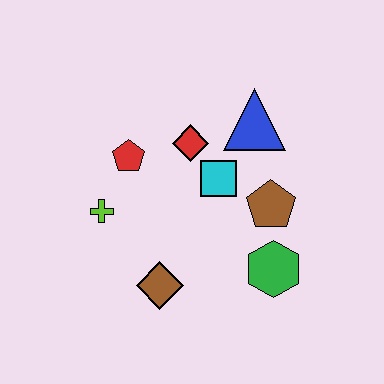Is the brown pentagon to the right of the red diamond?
Yes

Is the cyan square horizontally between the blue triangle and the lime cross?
Yes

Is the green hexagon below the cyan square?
Yes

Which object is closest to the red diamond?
The cyan square is closest to the red diamond.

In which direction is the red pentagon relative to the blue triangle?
The red pentagon is to the left of the blue triangle.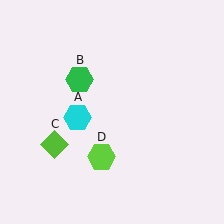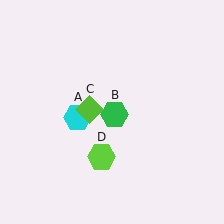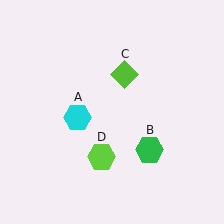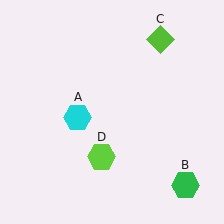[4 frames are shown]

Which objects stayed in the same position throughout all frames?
Cyan hexagon (object A) and lime hexagon (object D) remained stationary.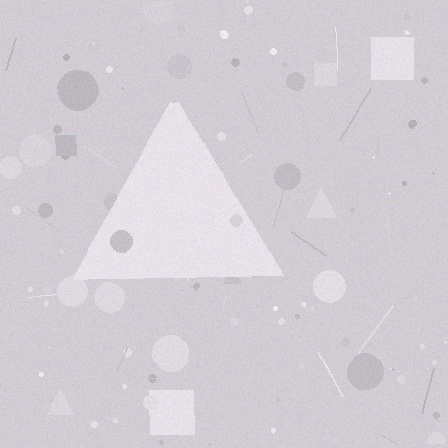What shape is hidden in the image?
A triangle is hidden in the image.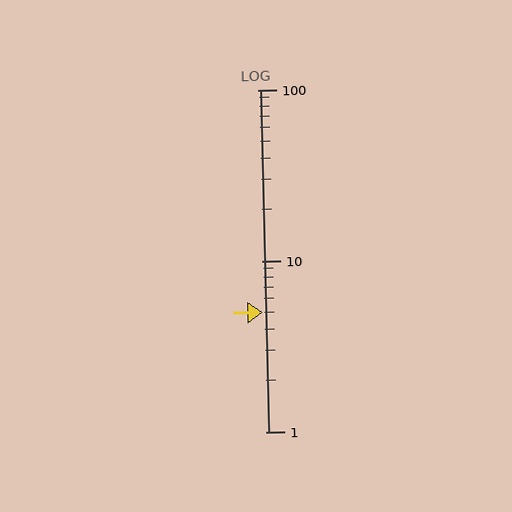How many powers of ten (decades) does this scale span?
The scale spans 2 decades, from 1 to 100.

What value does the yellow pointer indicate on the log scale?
The pointer indicates approximately 5.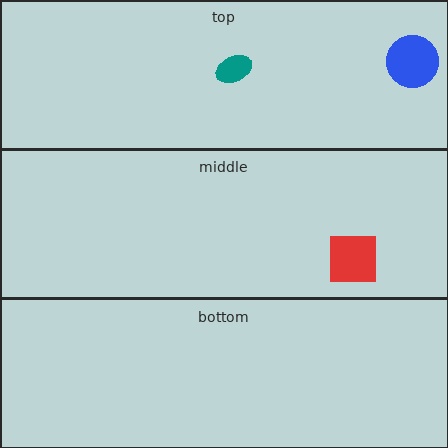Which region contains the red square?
The middle region.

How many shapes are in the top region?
2.